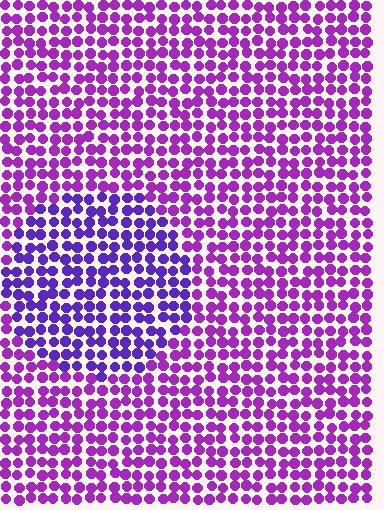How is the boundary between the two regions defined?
The boundary is defined purely by a slight shift in hue (about 31 degrees). Spacing, size, and orientation are identical on both sides.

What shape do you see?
I see a circle.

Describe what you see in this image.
The image is filled with small purple elements in a uniform arrangement. A circle-shaped region is visible where the elements are tinted to a slightly different hue, forming a subtle color boundary.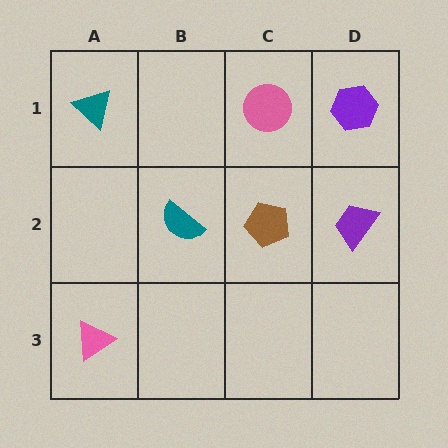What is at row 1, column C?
A pink circle.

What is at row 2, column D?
A purple trapezoid.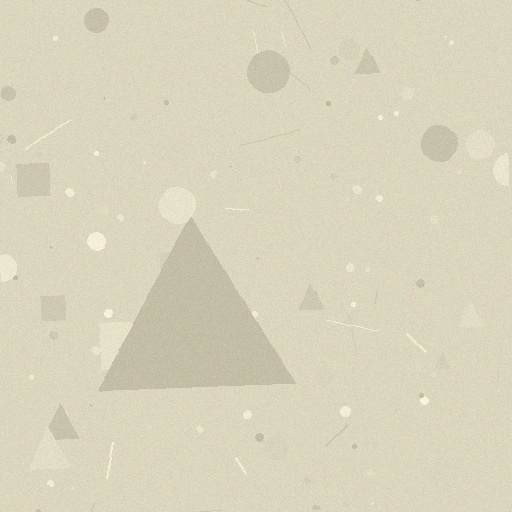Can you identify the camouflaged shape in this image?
The camouflaged shape is a triangle.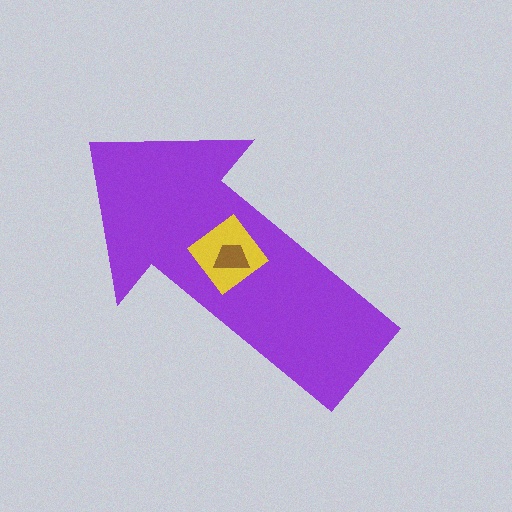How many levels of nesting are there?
3.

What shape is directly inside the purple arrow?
The yellow diamond.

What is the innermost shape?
The brown trapezoid.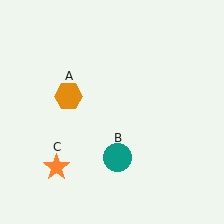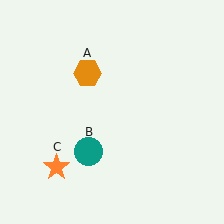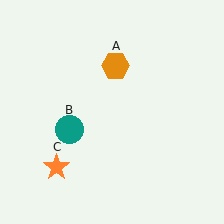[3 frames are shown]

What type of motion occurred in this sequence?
The orange hexagon (object A), teal circle (object B) rotated clockwise around the center of the scene.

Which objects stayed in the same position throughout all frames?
Orange star (object C) remained stationary.